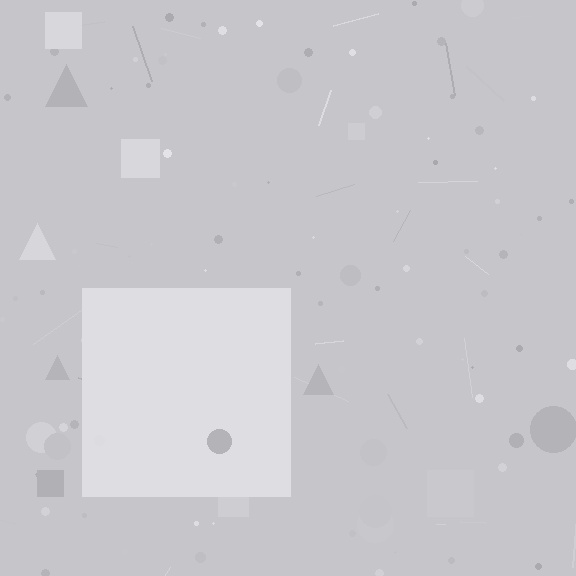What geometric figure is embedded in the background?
A square is embedded in the background.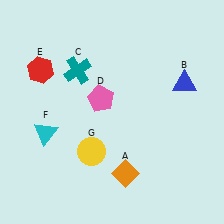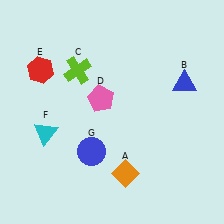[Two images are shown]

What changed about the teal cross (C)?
In Image 1, C is teal. In Image 2, it changed to lime.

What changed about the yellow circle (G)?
In Image 1, G is yellow. In Image 2, it changed to blue.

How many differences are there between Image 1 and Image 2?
There are 2 differences between the two images.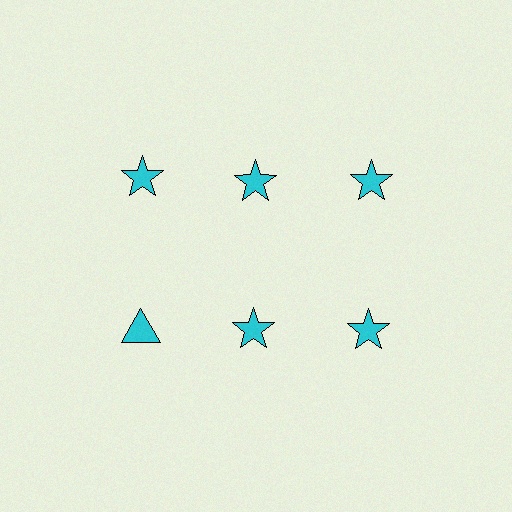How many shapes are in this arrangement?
There are 6 shapes arranged in a grid pattern.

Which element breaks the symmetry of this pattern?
The cyan triangle in the second row, leftmost column breaks the symmetry. All other shapes are cyan stars.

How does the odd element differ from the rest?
It has a different shape: triangle instead of star.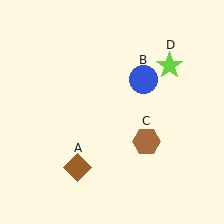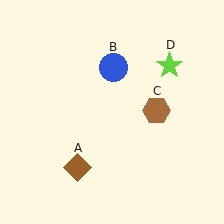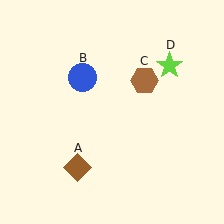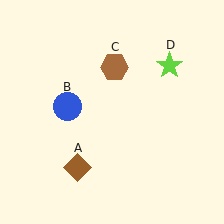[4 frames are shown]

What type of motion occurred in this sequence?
The blue circle (object B), brown hexagon (object C) rotated counterclockwise around the center of the scene.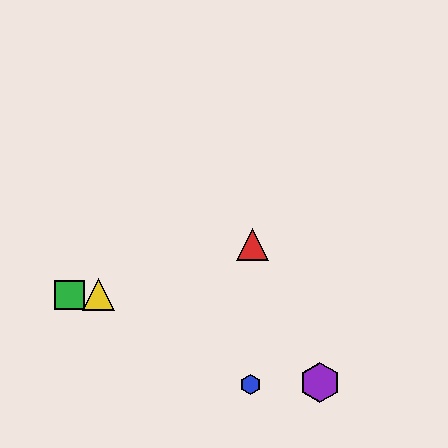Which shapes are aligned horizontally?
The green square, the yellow triangle are aligned horizontally.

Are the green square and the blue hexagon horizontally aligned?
No, the green square is at y≈295 and the blue hexagon is at y≈384.